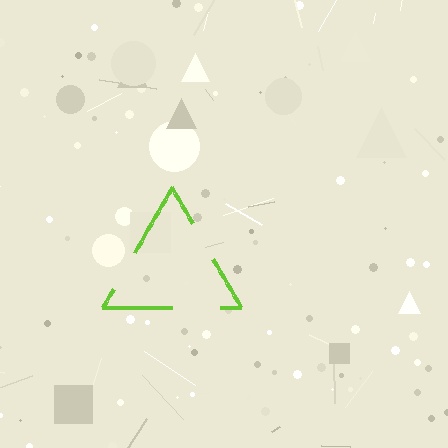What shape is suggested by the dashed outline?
The dashed outline suggests a triangle.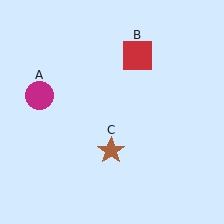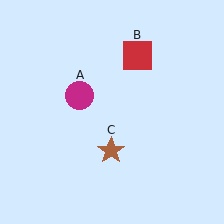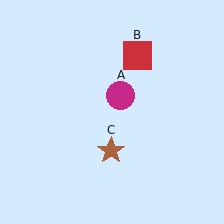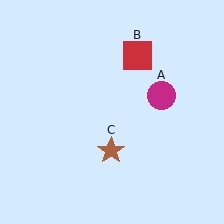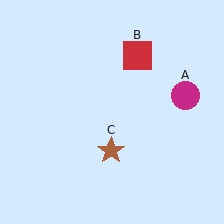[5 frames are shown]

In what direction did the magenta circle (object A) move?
The magenta circle (object A) moved right.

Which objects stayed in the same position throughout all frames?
Red square (object B) and brown star (object C) remained stationary.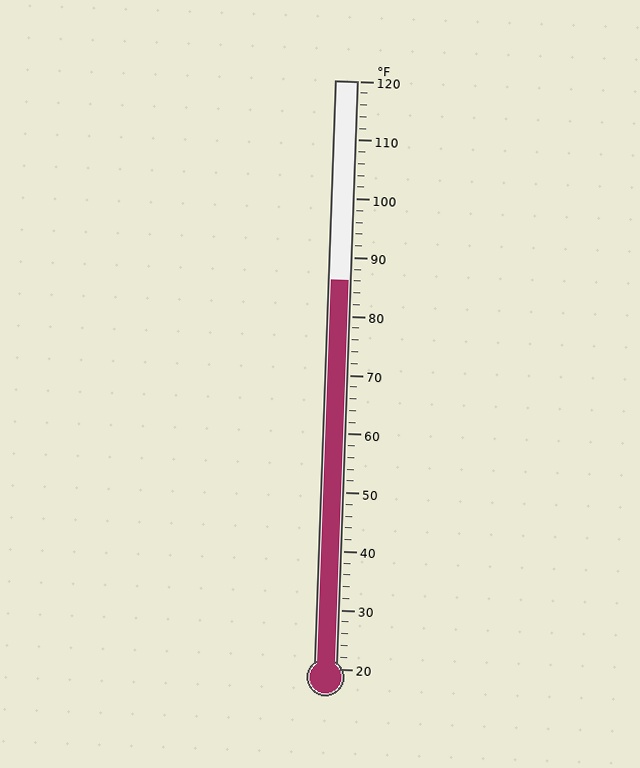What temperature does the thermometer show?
The thermometer shows approximately 86°F.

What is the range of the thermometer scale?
The thermometer scale ranges from 20°F to 120°F.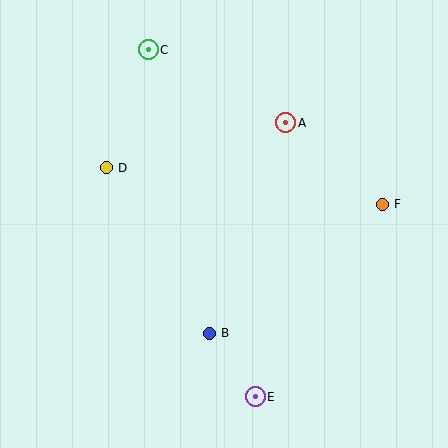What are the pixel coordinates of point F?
Point F is at (382, 204).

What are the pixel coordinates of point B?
Point B is at (209, 333).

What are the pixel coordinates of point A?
Point A is at (286, 123).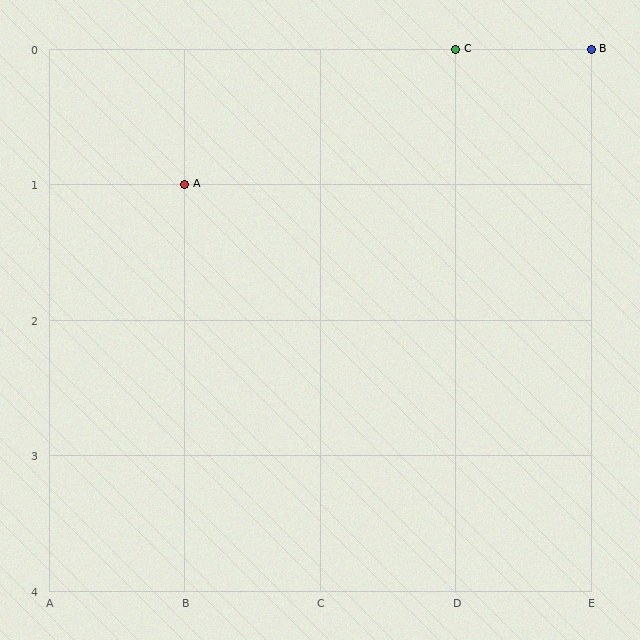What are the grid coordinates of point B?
Point B is at grid coordinates (E, 0).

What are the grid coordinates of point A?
Point A is at grid coordinates (B, 1).